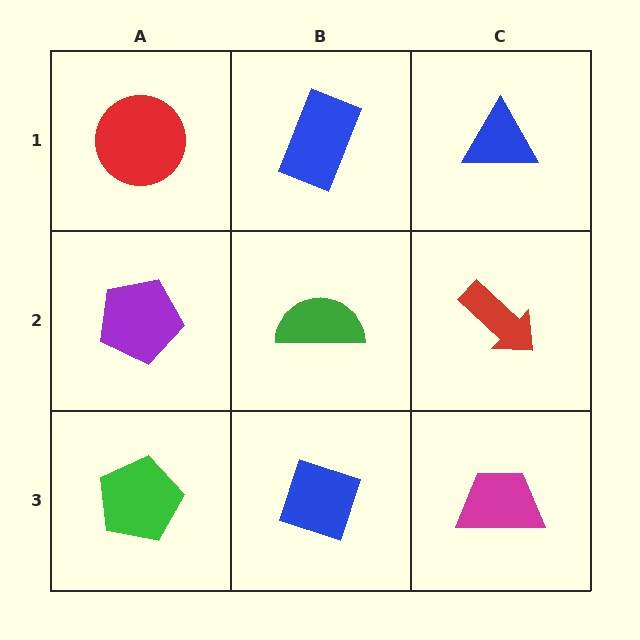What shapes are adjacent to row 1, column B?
A green semicircle (row 2, column B), a red circle (row 1, column A), a blue triangle (row 1, column C).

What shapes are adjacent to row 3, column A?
A purple pentagon (row 2, column A), a blue diamond (row 3, column B).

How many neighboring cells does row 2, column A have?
3.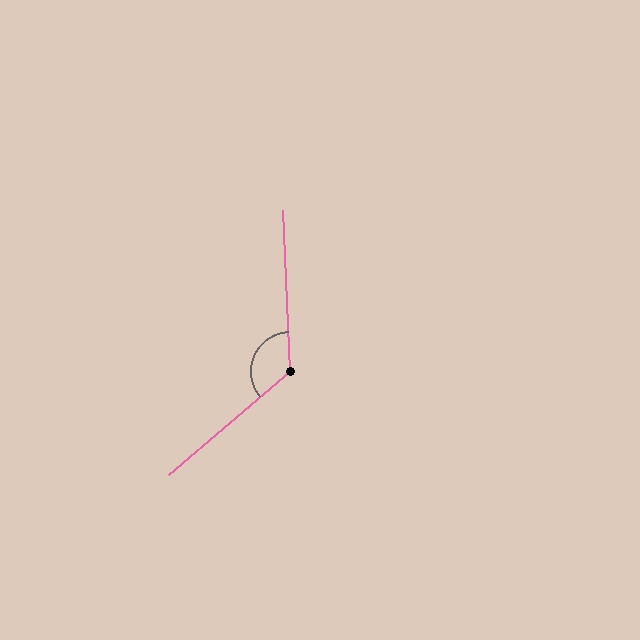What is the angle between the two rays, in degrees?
Approximately 128 degrees.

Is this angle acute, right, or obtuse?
It is obtuse.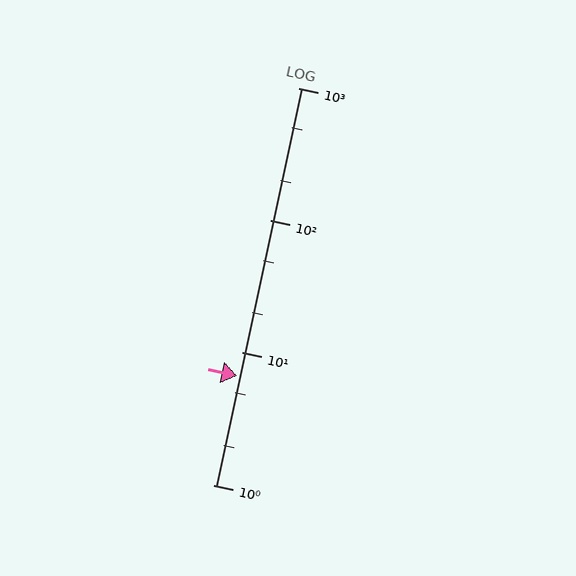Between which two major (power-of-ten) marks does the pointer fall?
The pointer is between 1 and 10.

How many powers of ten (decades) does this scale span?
The scale spans 3 decades, from 1 to 1000.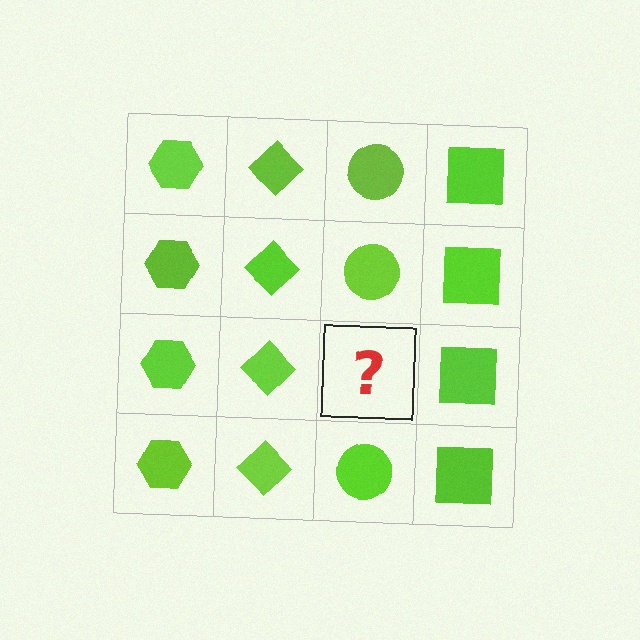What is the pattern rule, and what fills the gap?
The rule is that each column has a consistent shape. The gap should be filled with a lime circle.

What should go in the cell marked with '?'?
The missing cell should contain a lime circle.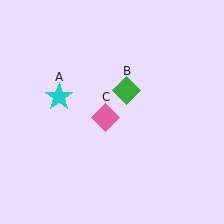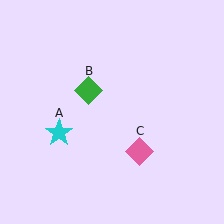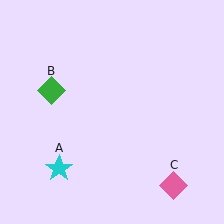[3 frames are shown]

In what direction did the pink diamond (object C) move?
The pink diamond (object C) moved down and to the right.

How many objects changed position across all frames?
3 objects changed position: cyan star (object A), green diamond (object B), pink diamond (object C).